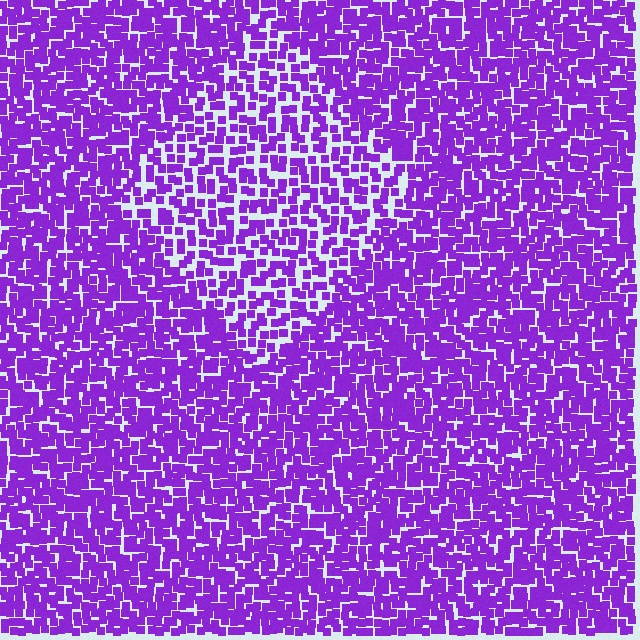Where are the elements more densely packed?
The elements are more densely packed outside the diamond boundary.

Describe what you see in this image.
The image contains small purple elements arranged at two different densities. A diamond-shaped region is visible where the elements are less densely packed than the surrounding area.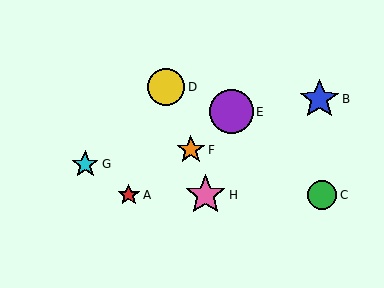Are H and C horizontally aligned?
Yes, both are at y≈195.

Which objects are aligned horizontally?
Objects A, C, H are aligned horizontally.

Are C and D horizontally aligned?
No, C is at y≈195 and D is at y≈87.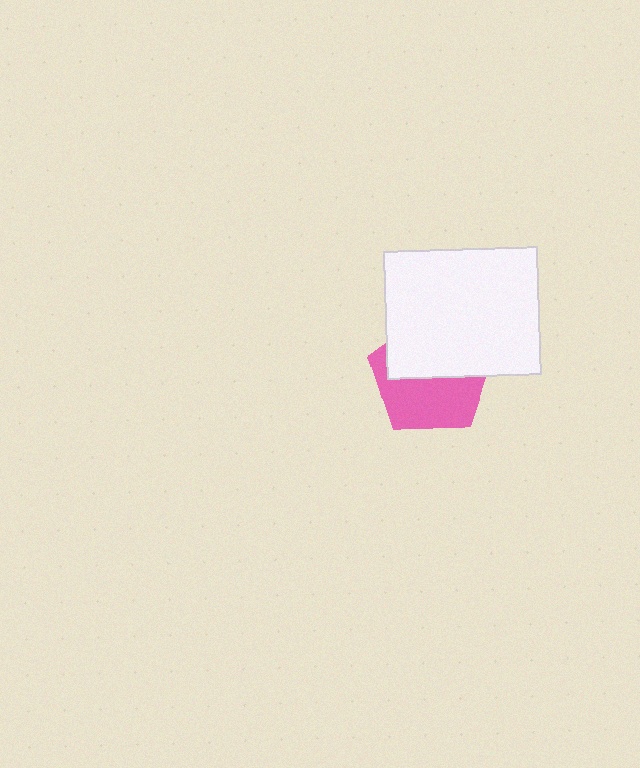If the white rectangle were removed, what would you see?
You would see the complete pink pentagon.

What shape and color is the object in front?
The object in front is a white rectangle.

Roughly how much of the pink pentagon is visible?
About half of it is visible (roughly 51%).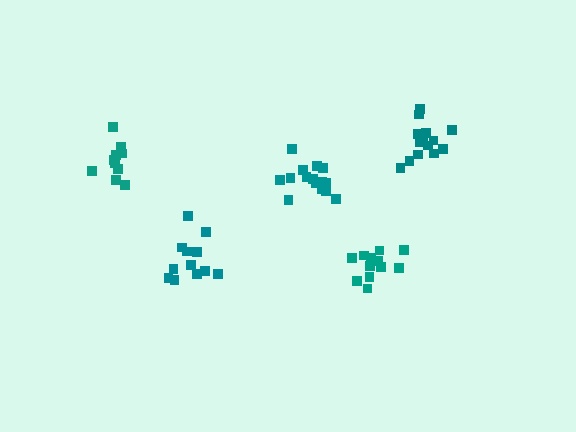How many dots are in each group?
Group 1: 15 dots, Group 2: 13 dots, Group 3: 12 dots, Group 4: 14 dots, Group 5: 10 dots (64 total).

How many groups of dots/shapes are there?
There are 5 groups.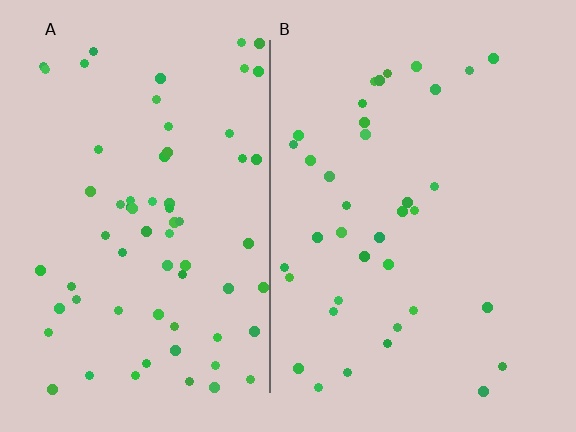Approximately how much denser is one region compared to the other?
Approximately 1.8× — region A over region B.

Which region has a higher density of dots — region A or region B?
A (the left).